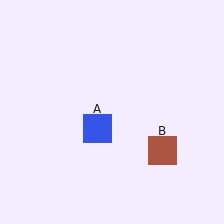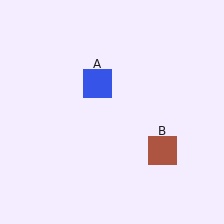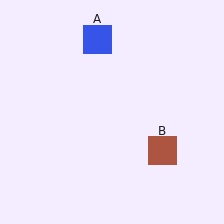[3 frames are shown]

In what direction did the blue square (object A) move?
The blue square (object A) moved up.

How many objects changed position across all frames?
1 object changed position: blue square (object A).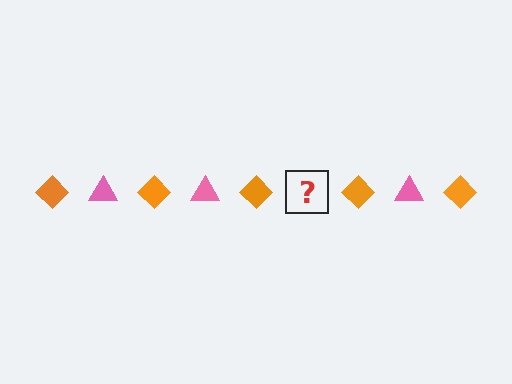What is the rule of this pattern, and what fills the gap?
The rule is that the pattern alternates between orange diamond and pink triangle. The gap should be filled with a pink triangle.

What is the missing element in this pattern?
The missing element is a pink triangle.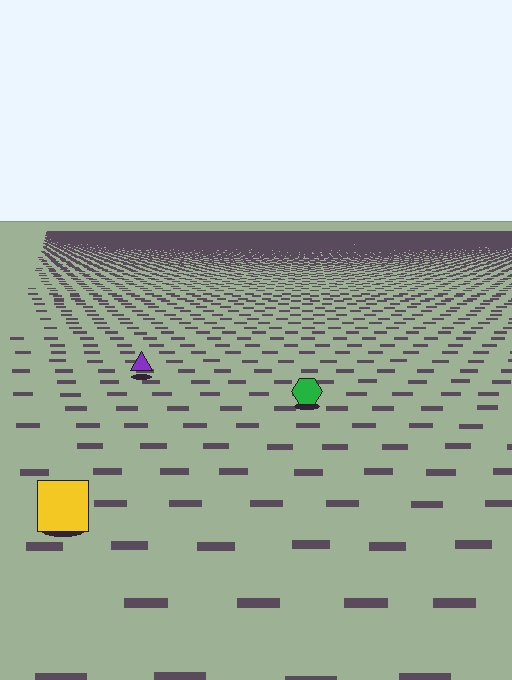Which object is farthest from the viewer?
The purple triangle is farthest from the viewer. It appears smaller and the ground texture around it is denser.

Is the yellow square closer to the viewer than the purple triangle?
Yes. The yellow square is closer — you can tell from the texture gradient: the ground texture is coarser near it.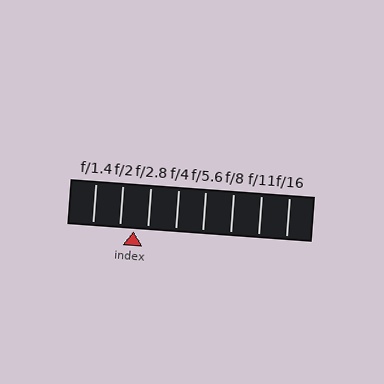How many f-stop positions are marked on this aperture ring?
There are 8 f-stop positions marked.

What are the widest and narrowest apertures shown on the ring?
The widest aperture shown is f/1.4 and the narrowest is f/16.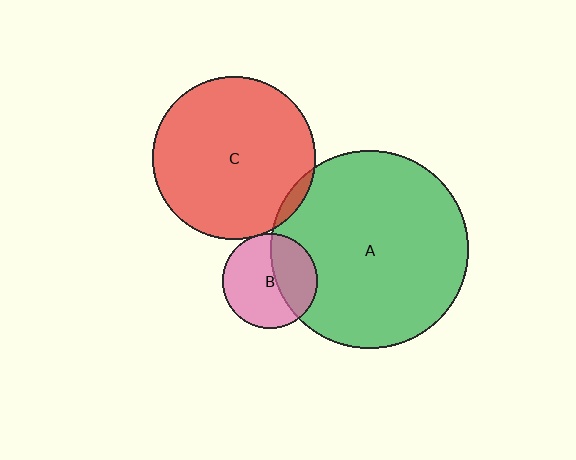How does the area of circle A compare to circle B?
Approximately 4.3 times.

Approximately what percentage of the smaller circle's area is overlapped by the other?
Approximately 5%.